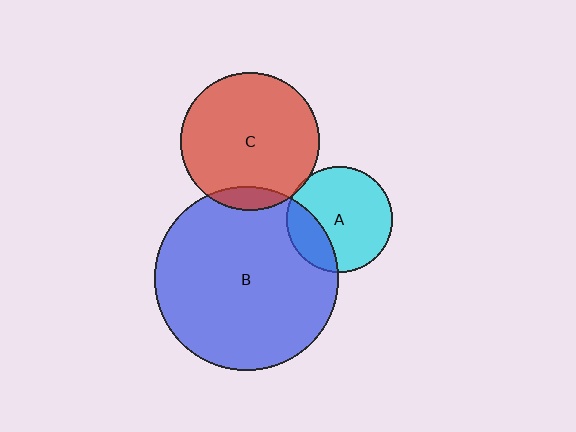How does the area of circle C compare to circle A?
Approximately 1.7 times.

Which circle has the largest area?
Circle B (blue).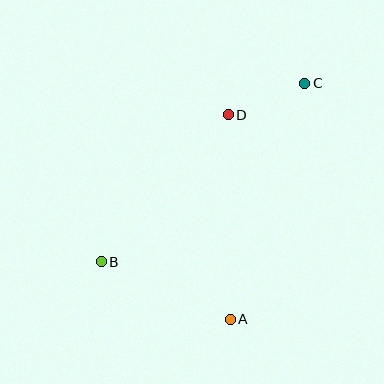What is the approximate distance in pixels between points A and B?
The distance between A and B is approximately 142 pixels.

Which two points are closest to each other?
Points C and D are closest to each other.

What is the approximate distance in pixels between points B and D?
The distance between B and D is approximately 194 pixels.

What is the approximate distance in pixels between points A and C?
The distance between A and C is approximately 248 pixels.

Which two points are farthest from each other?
Points B and C are farthest from each other.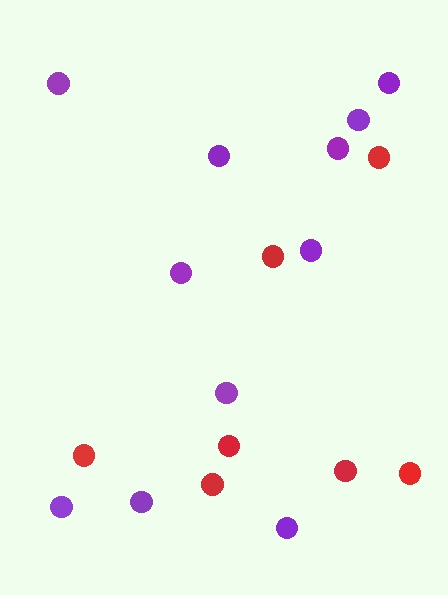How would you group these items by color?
There are 2 groups: one group of red circles (7) and one group of purple circles (11).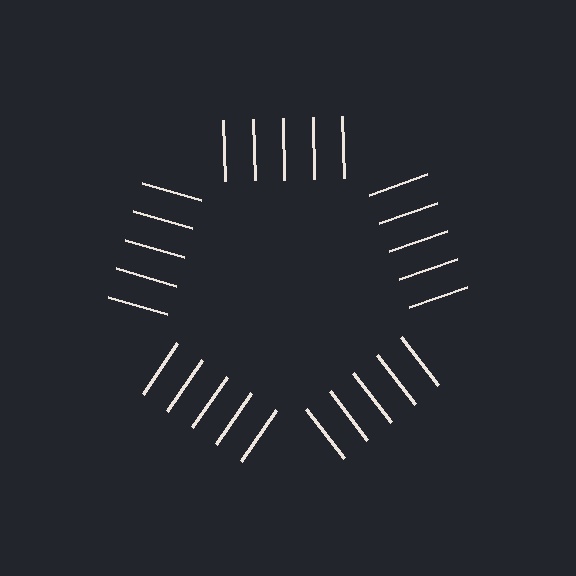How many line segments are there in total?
25 — 5 along each of the 5 edges.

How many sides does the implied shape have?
5 sides — the line-ends trace a pentagon.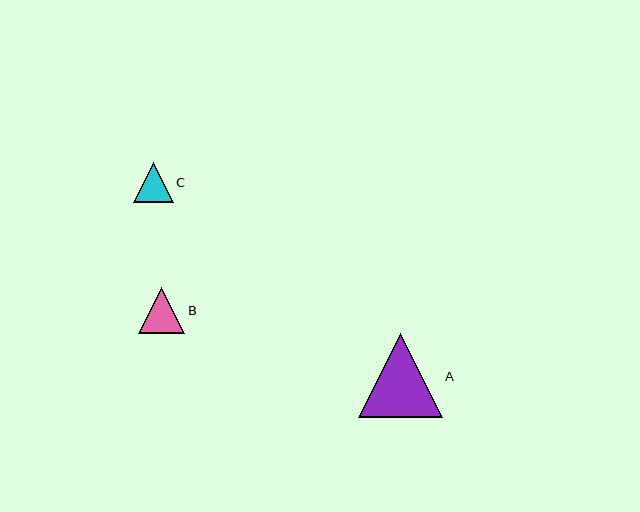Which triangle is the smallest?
Triangle C is the smallest with a size of approximately 40 pixels.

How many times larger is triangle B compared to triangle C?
Triangle B is approximately 1.2 times the size of triangle C.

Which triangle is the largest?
Triangle A is the largest with a size of approximately 84 pixels.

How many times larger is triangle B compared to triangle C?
Triangle B is approximately 1.2 times the size of triangle C.